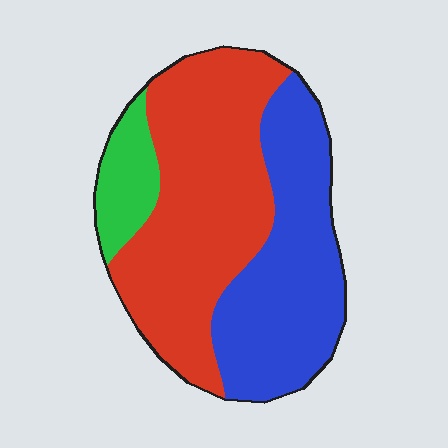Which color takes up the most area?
Red, at roughly 50%.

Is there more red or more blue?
Red.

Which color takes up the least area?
Green, at roughly 10%.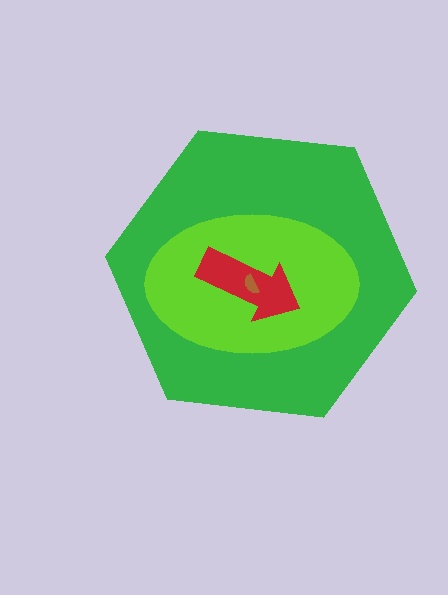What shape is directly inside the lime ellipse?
The red arrow.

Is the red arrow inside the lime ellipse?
Yes.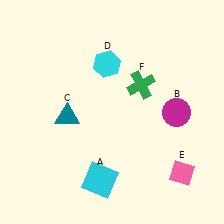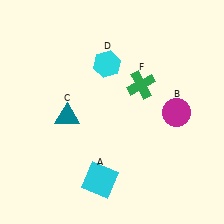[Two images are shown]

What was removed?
The pink diamond (E) was removed in Image 2.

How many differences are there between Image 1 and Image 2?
There is 1 difference between the two images.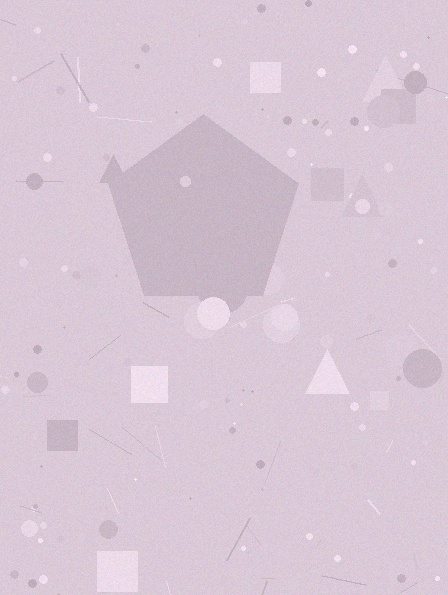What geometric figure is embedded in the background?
A pentagon is embedded in the background.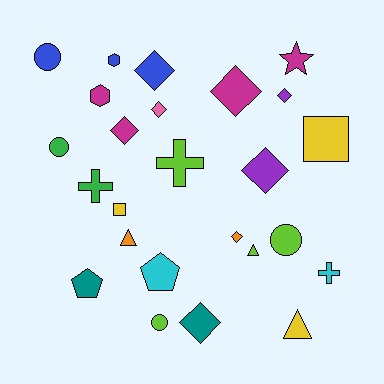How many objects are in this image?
There are 25 objects.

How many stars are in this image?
There is 1 star.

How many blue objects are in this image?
There are 3 blue objects.